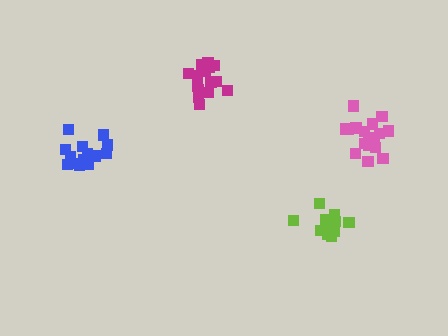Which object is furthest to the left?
The blue cluster is leftmost.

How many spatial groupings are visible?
There are 4 spatial groupings.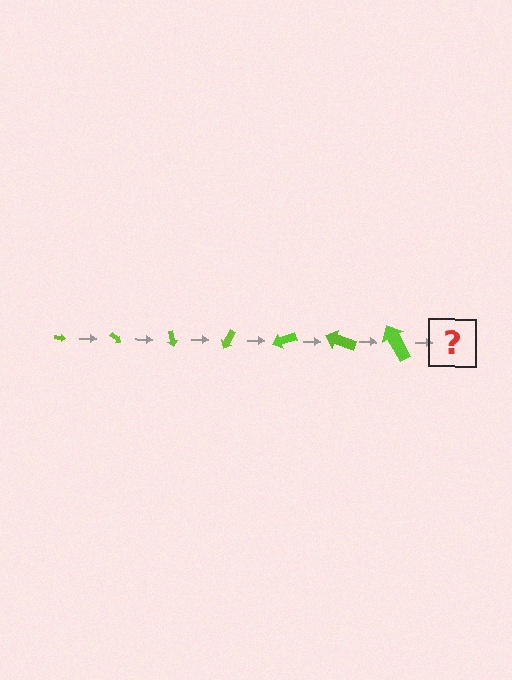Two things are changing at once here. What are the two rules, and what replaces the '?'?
The two rules are that the arrow grows larger each step and it rotates 40 degrees each step. The '?' should be an arrow, larger than the previous one and rotated 280 degrees from the start.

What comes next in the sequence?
The next element should be an arrow, larger than the previous one and rotated 280 degrees from the start.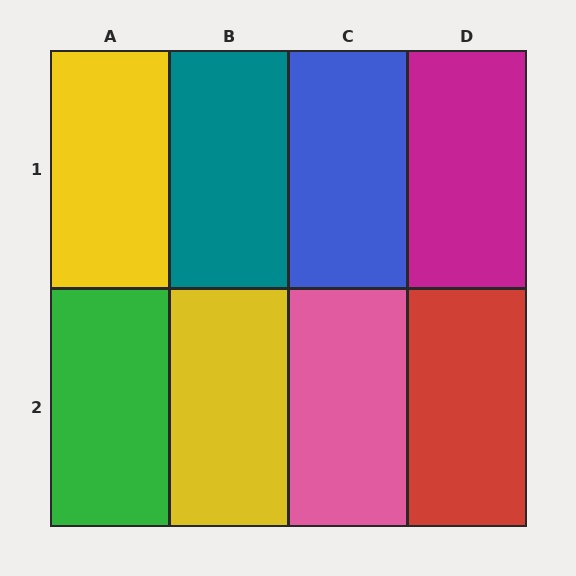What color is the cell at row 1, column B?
Teal.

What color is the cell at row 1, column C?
Blue.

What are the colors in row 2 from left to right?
Green, yellow, pink, red.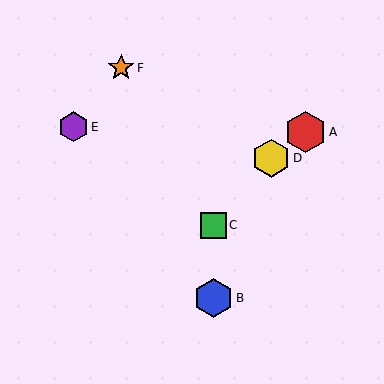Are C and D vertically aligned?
No, C is at x≈213 and D is at x≈271.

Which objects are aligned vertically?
Objects B, C are aligned vertically.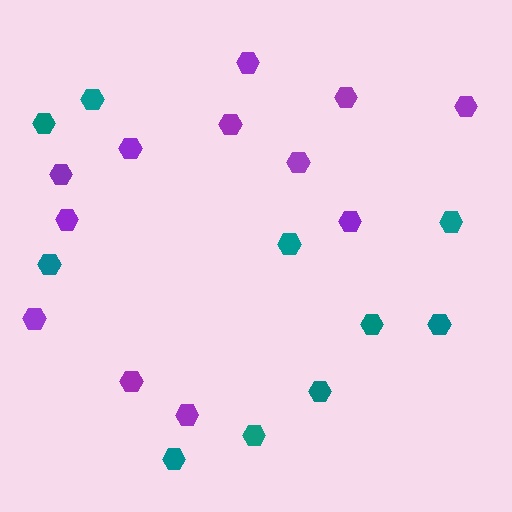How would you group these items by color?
There are 2 groups: one group of purple hexagons (12) and one group of teal hexagons (10).